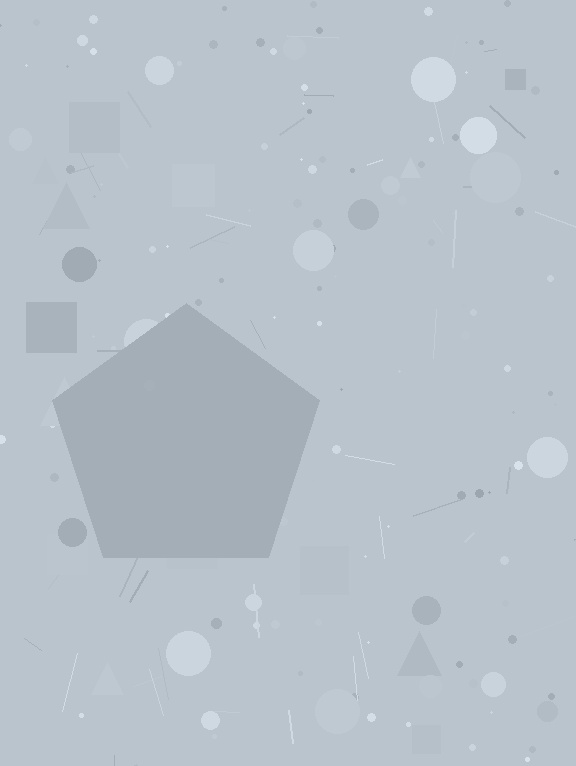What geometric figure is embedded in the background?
A pentagon is embedded in the background.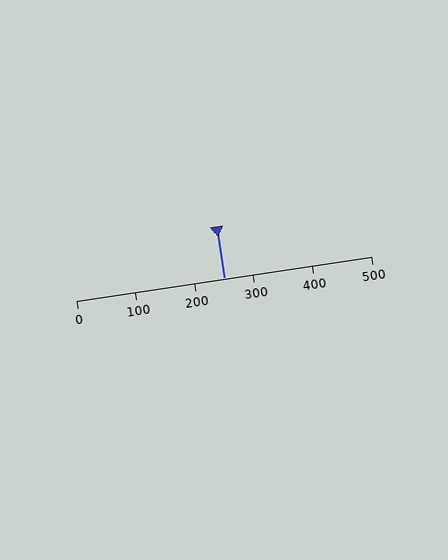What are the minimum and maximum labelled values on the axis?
The axis runs from 0 to 500.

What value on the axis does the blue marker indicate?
The marker indicates approximately 250.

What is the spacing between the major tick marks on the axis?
The major ticks are spaced 100 apart.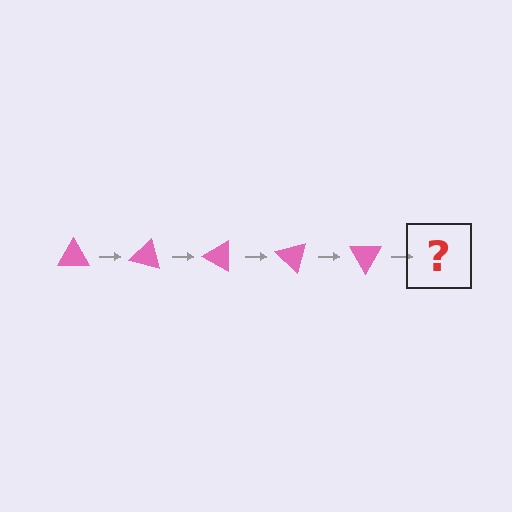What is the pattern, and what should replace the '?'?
The pattern is that the triangle rotates 15 degrees each step. The '?' should be a pink triangle rotated 75 degrees.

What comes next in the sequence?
The next element should be a pink triangle rotated 75 degrees.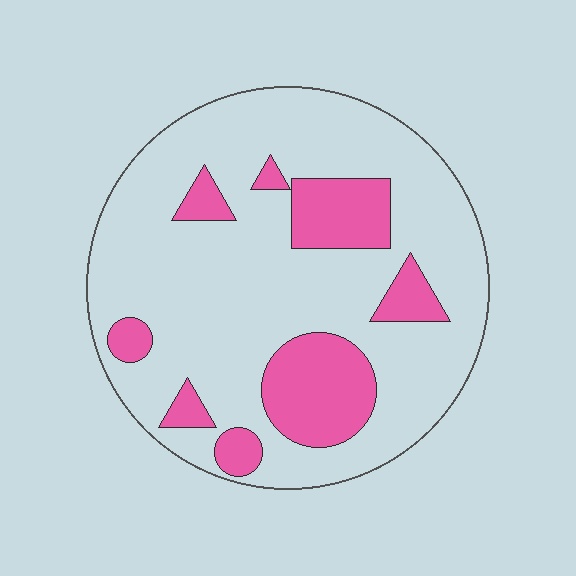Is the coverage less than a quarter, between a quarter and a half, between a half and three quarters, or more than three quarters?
Less than a quarter.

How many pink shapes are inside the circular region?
8.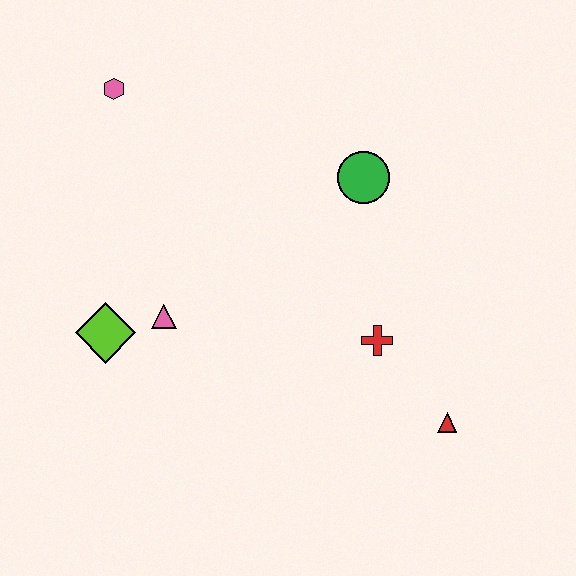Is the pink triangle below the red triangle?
No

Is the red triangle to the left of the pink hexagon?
No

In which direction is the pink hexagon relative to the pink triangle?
The pink hexagon is above the pink triangle.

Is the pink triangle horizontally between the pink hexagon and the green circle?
Yes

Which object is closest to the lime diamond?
The pink triangle is closest to the lime diamond.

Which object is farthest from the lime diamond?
The red triangle is farthest from the lime diamond.